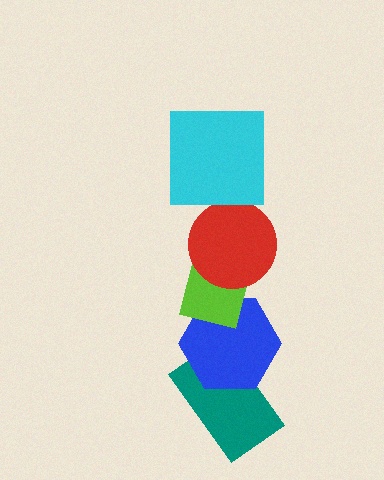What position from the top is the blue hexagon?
The blue hexagon is 4th from the top.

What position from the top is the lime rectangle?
The lime rectangle is 3rd from the top.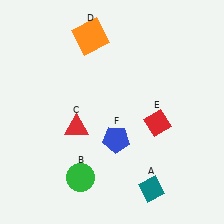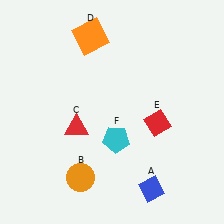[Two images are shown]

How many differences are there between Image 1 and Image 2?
There are 3 differences between the two images.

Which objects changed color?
A changed from teal to blue. B changed from green to orange. F changed from blue to cyan.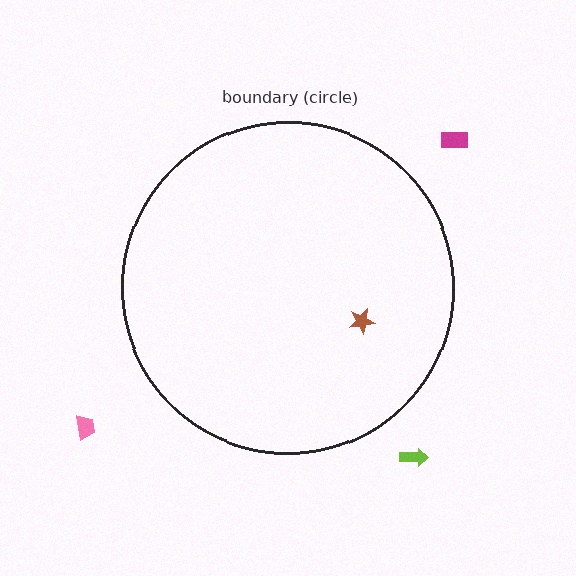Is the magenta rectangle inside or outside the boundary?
Outside.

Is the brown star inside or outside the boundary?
Inside.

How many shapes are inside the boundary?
1 inside, 3 outside.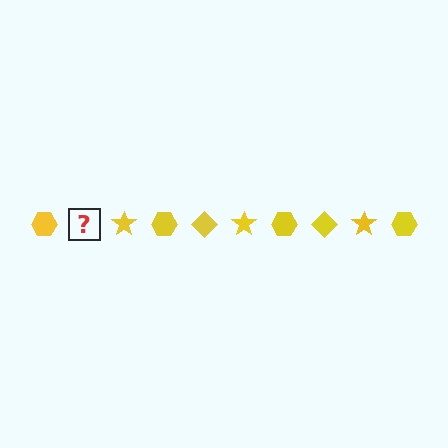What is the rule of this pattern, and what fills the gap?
The rule is that the pattern cycles through hexagon, diamond, star shapes in yellow. The gap should be filled with a yellow diamond.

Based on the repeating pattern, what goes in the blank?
The blank should be a yellow diamond.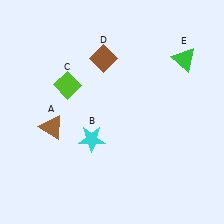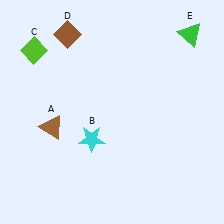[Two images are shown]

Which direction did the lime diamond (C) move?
The lime diamond (C) moved up.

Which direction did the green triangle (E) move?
The green triangle (E) moved up.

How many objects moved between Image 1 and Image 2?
3 objects moved between the two images.